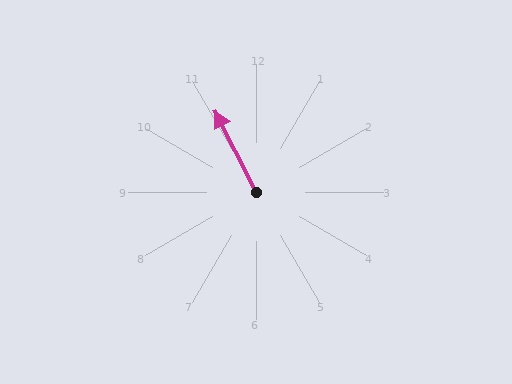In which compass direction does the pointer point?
Northwest.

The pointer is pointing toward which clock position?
Roughly 11 o'clock.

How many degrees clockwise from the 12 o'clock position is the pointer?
Approximately 333 degrees.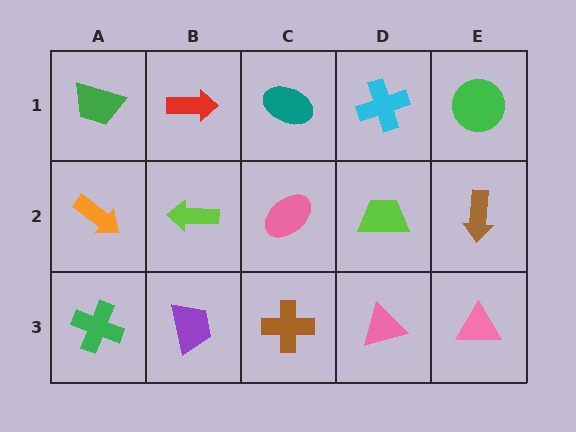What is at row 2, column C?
A pink ellipse.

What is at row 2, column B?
A lime arrow.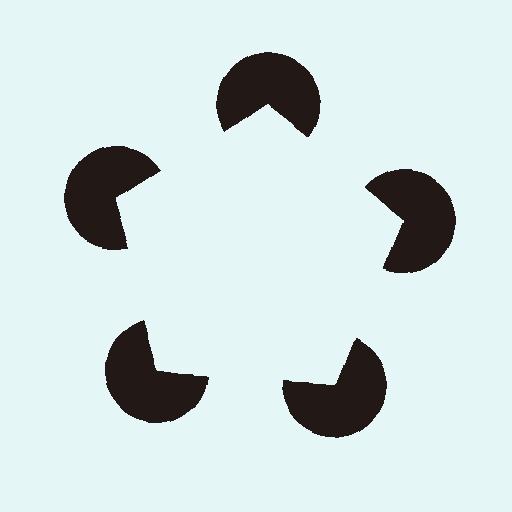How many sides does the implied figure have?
5 sides.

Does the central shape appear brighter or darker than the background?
It typically appears slightly brighter than the background, even though no actual brightness change is drawn.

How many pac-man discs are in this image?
There are 5 — one at each vertex of the illusory pentagon.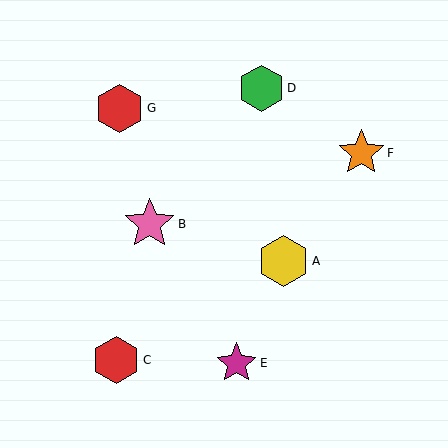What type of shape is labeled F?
Shape F is an orange star.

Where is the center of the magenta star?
The center of the magenta star is at (237, 363).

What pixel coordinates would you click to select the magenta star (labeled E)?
Click at (237, 363) to select the magenta star E.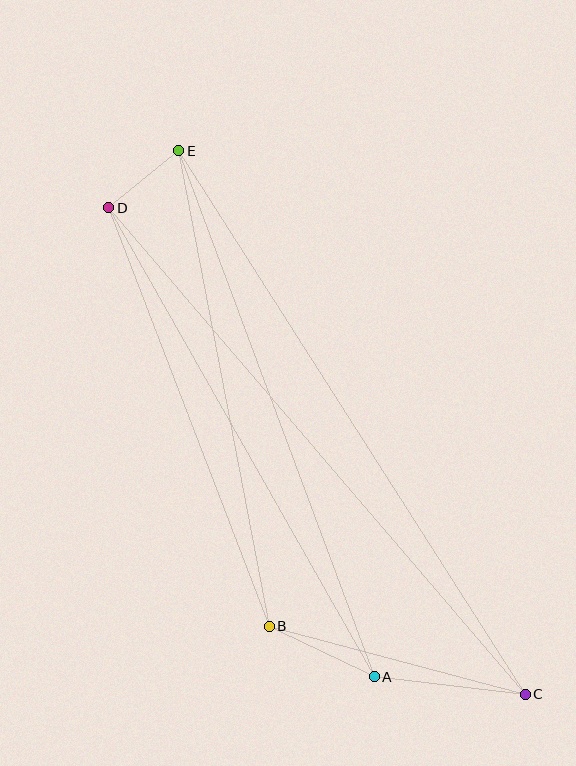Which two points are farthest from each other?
Points C and E are farthest from each other.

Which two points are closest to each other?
Points D and E are closest to each other.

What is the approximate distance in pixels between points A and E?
The distance between A and E is approximately 561 pixels.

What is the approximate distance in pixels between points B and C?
The distance between B and C is approximately 265 pixels.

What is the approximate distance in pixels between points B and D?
The distance between B and D is approximately 448 pixels.